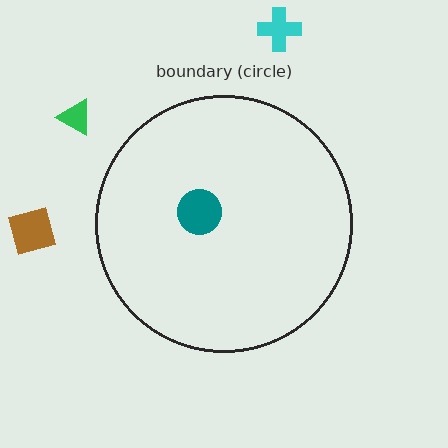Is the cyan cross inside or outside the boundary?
Outside.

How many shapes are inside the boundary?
1 inside, 3 outside.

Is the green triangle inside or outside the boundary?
Outside.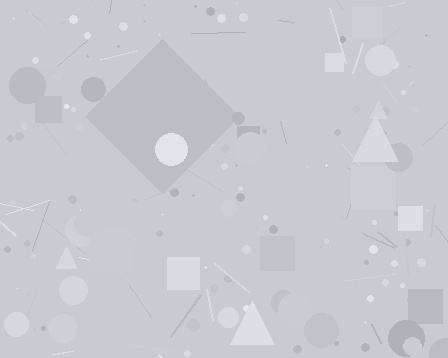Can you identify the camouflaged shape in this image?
The camouflaged shape is a diamond.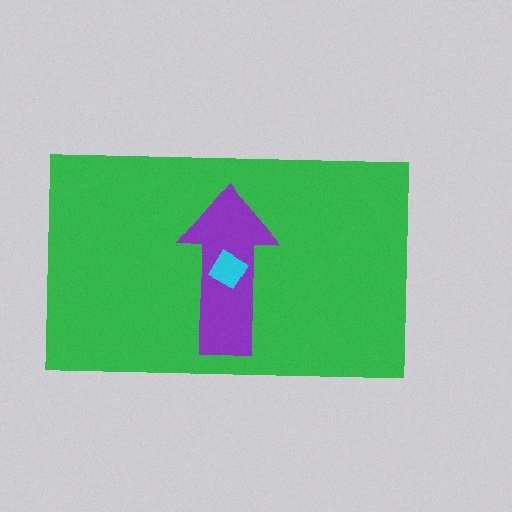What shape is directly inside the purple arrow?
The cyan diamond.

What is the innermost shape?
The cyan diamond.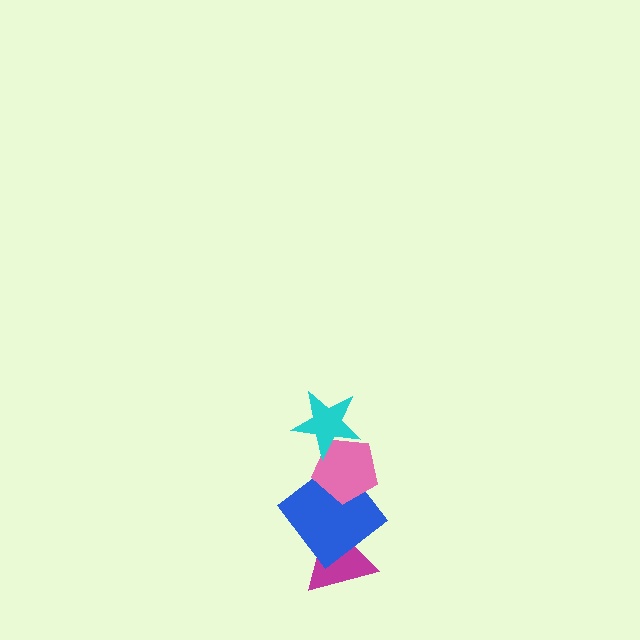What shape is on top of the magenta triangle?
The blue diamond is on top of the magenta triangle.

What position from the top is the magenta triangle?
The magenta triangle is 4th from the top.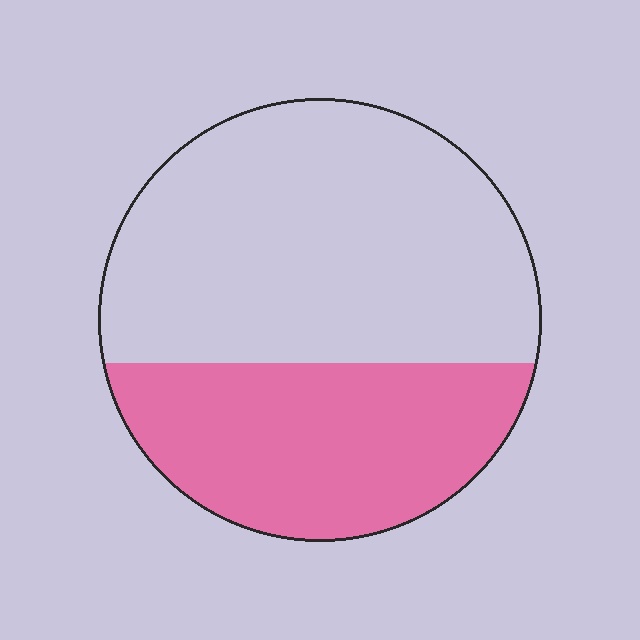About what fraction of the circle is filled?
About three eighths (3/8).